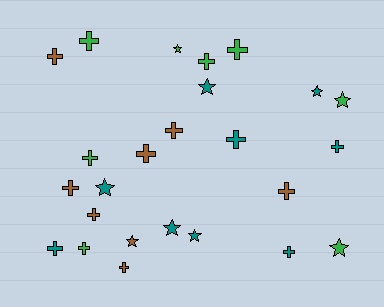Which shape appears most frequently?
Cross, with 16 objects.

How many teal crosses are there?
There are 4 teal crosses.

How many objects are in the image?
There are 25 objects.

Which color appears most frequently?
Teal, with 9 objects.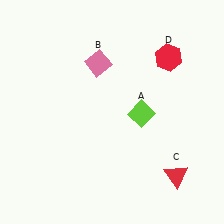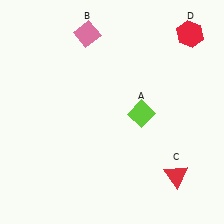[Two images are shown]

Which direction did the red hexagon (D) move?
The red hexagon (D) moved up.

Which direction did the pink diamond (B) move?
The pink diamond (B) moved up.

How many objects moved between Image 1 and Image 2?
2 objects moved between the two images.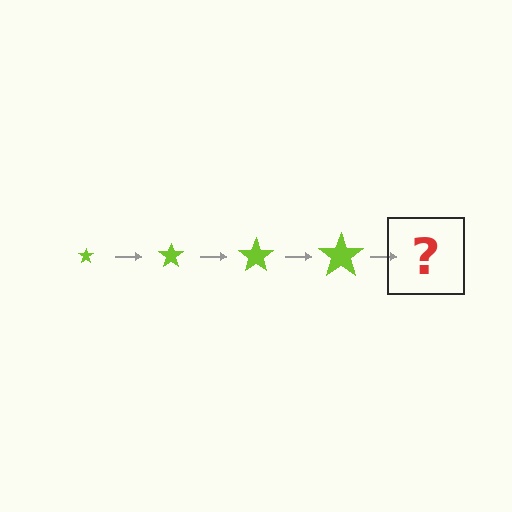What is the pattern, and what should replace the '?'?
The pattern is that the star gets progressively larger each step. The '?' should be a lime star, larger than the previous one.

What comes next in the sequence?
The next element should be a lime star, larger than the previous one.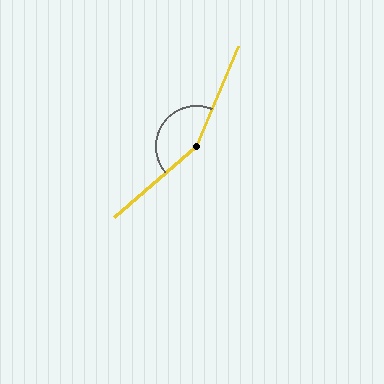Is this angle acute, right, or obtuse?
It is obtuse.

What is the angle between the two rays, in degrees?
Approximately 153 degrees.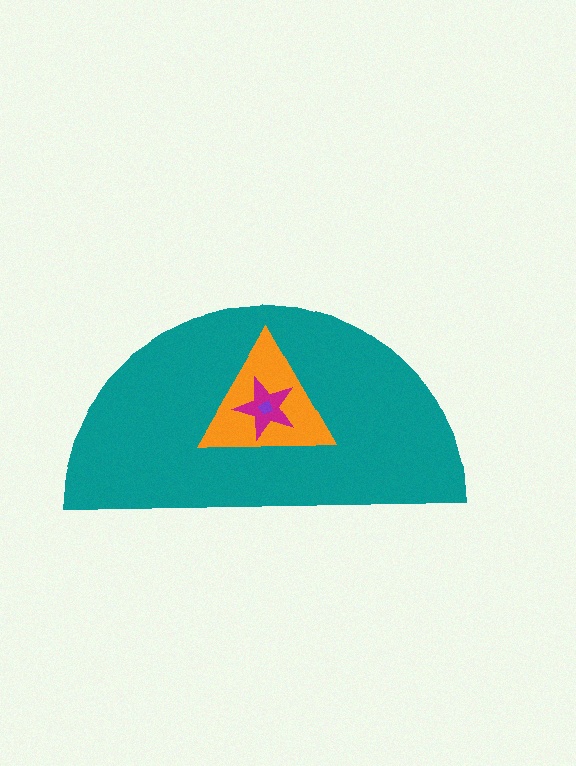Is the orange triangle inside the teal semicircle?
Yes.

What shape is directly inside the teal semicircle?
The orange triangle.